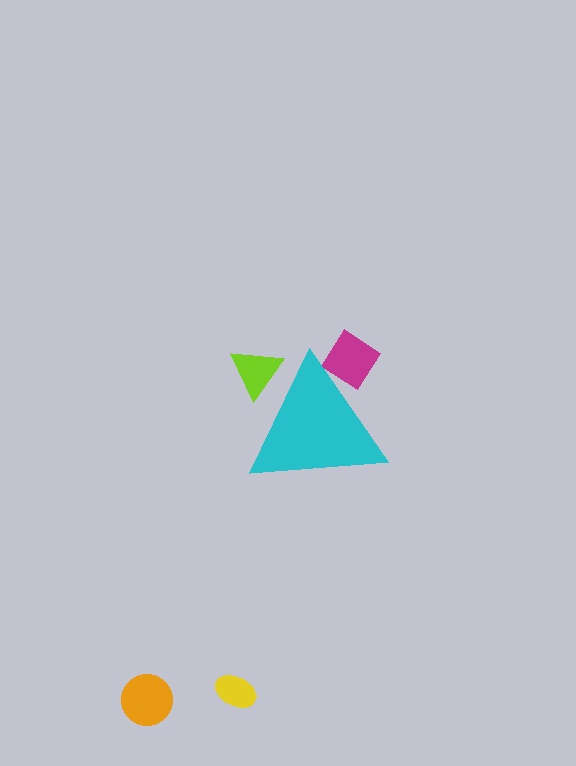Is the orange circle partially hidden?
No, the orange circle is fully visible.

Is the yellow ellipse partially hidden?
No, the yellow ellipse is fully visible.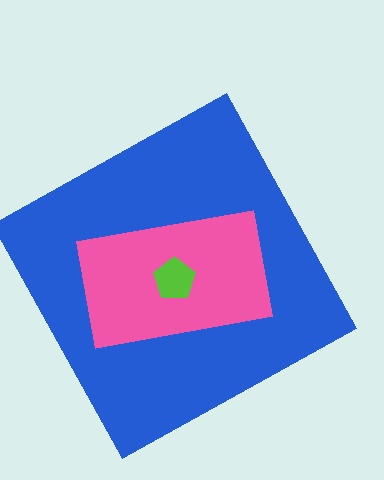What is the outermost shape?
The blue square.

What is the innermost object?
The lime pentagon.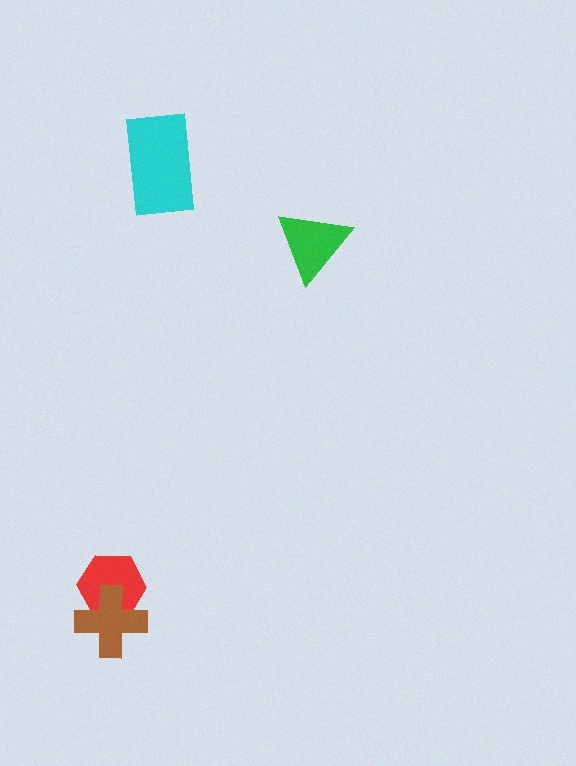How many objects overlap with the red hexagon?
1 object overlaps with the red hexagon.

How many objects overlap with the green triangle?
0 objects overlap with the green triangle.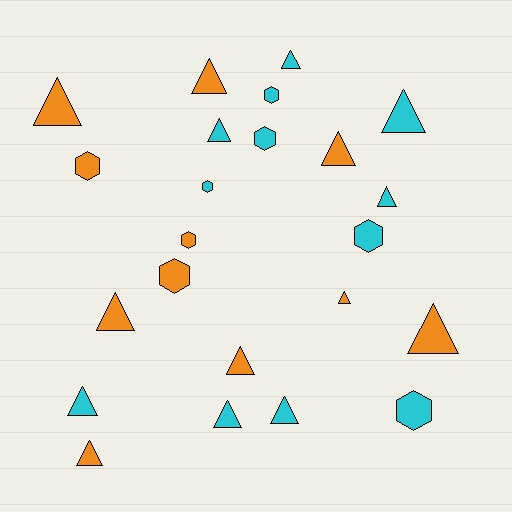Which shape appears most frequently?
Triangle, with 15 objects.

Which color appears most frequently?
Cyan, with 12 objects.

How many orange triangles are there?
There are 8 orange triangles.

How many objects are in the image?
There are 23 objects.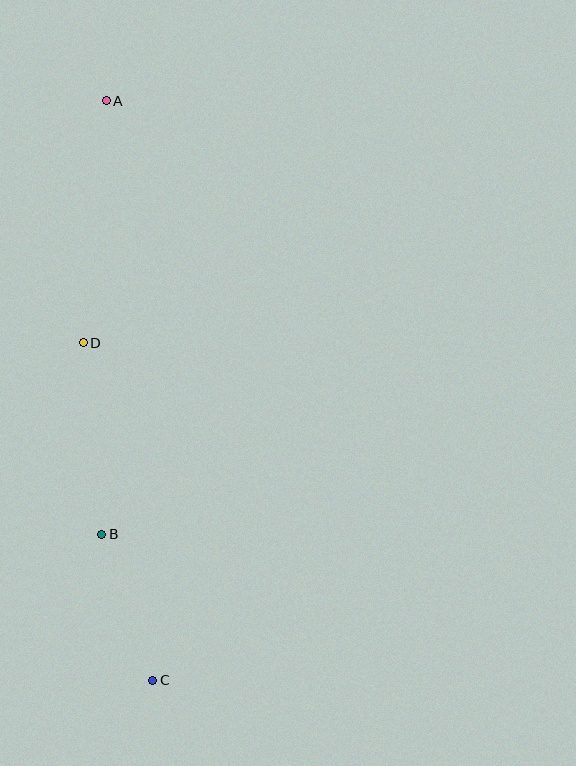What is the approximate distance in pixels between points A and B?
The distance between A and B is approximately 434 pixels.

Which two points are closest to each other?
Points B and C are closest to each other.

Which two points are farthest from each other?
Points A and C are farthest from each other.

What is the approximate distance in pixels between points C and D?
The distance between C and D is approximately 345 pixels.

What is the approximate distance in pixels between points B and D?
The distance between B and D is approximately 193 pixels.